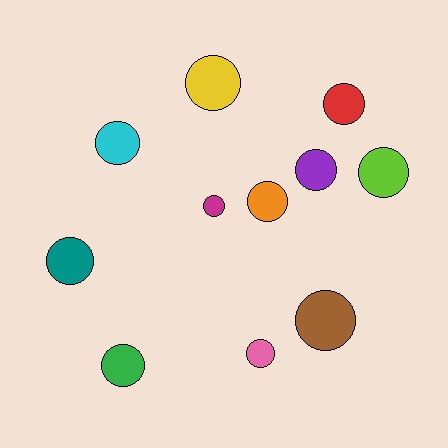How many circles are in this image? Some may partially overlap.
There are 11 circles.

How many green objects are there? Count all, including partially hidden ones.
There is 1 green object.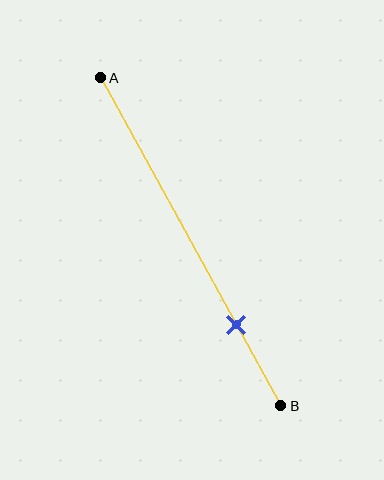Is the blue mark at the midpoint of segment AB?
No, the mark is at about 75% from A, not at the 50% midpoint.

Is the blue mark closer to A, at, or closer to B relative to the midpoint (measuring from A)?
The blue mark is closer to point B than the midpoint of segment AB.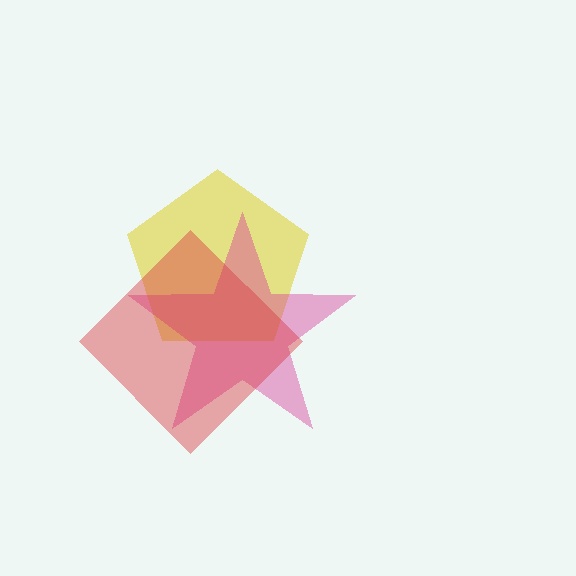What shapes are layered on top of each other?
The layered shapes are: a yellow pentagon, a magenta star, a red diamond.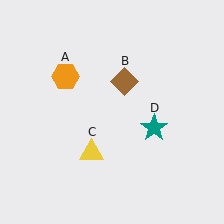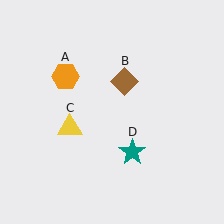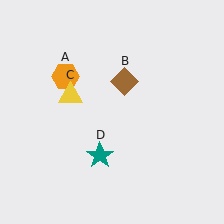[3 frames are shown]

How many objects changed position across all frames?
2 objects changed position: yellow triangle (object C), teal star (object D).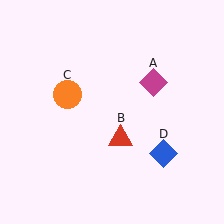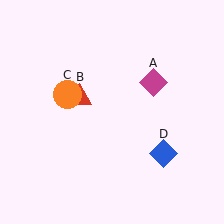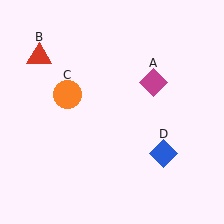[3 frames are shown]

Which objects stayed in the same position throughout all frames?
Magenta diamond (object A) and orange circle (object C) and blue diamond (object D) remained stationary.